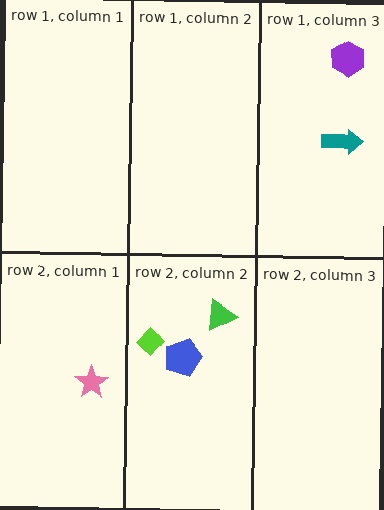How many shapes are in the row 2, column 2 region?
3.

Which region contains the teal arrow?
The row 1, column 3 region.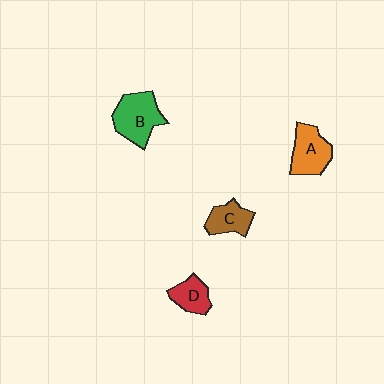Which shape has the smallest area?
Shape D (red).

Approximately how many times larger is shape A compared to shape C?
Approximately 1.4 times.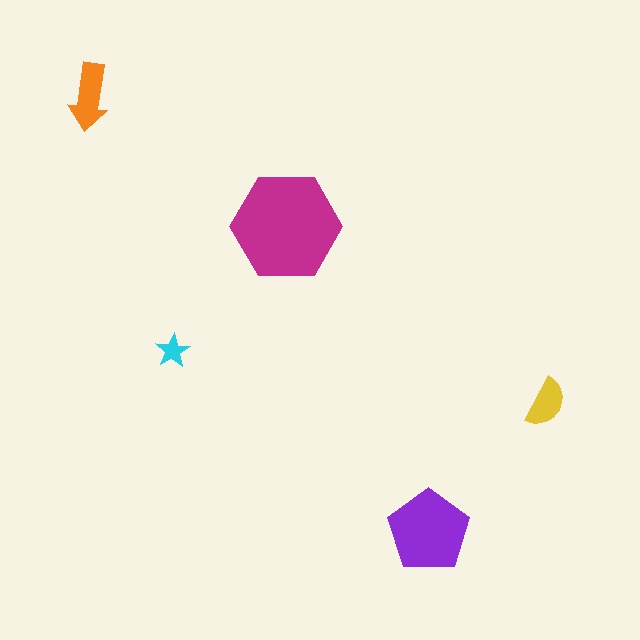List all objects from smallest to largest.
The cyan star, the yellow semicircle, the orange arrow, the purple pentagon, the magenta hexagon.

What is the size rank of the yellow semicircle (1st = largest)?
4th.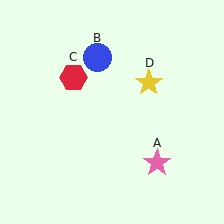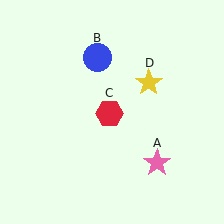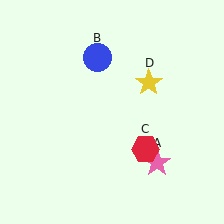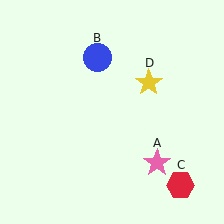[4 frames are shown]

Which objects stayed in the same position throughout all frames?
Pink star (object A) and blue circle (object B) and yellow star (object D) remained stationary.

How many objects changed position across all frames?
1 object changed position: red hexagon (object C).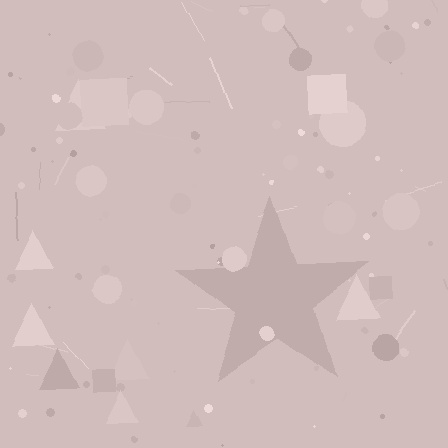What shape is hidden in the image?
A star is hidden in the image.